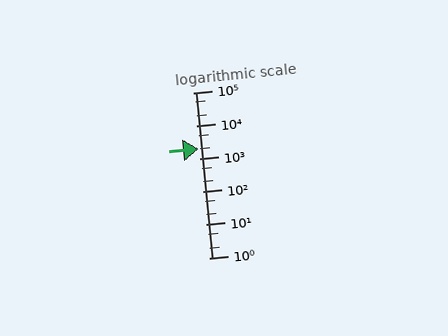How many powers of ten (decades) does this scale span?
The scale spans 5 decades, from 1 to 100000.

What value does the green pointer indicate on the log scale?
The pointer indicates approximately 2000.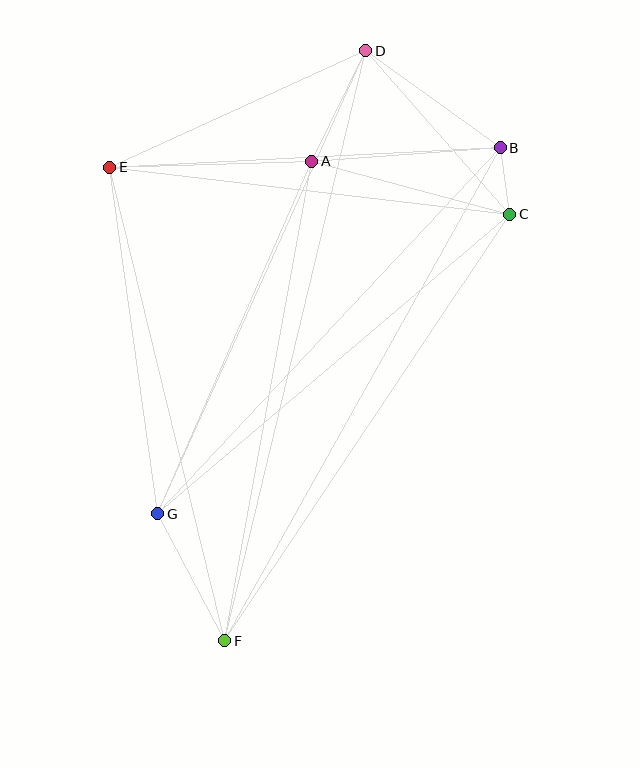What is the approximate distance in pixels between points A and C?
The distance between A and C is approximately 205 pixels.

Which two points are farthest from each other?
Points D and F are farthest from each other.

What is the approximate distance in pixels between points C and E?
The distance between C and E is approximately 403 pixels.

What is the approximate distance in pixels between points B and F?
The distance between B and F is approximately 565 pixels.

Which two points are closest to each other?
Points B and C are closest to each other.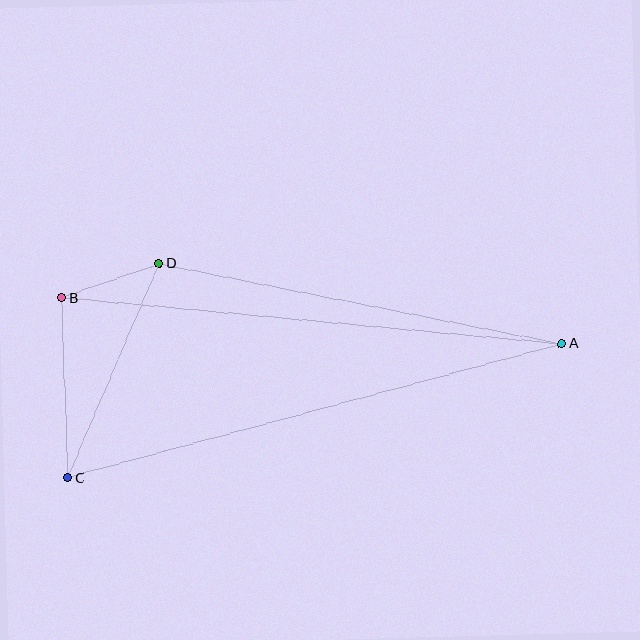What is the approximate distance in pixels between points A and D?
The distance between A and D is approximately 410 pixels.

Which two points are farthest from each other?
Points A and C are farthest from each other.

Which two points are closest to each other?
Points B and D are closest to each other.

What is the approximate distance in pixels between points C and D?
The distance between C and D is approximately 232 pixels.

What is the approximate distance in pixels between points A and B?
The distance between A and B is approximately 501 pixels.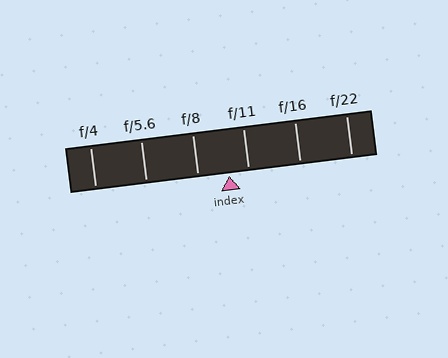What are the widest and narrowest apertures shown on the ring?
The widest aperture shown is f/4 and the narrowest is f/22.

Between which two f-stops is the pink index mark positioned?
The index mark is between f/8 and f/11.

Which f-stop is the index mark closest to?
The index mark is closest to f/11.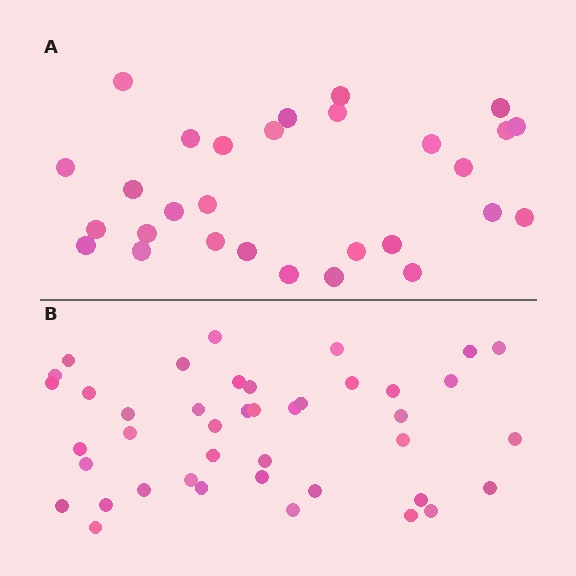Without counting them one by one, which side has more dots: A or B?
Region B (the bottom region) has more dots.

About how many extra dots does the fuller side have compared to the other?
Region B has approximately 15 more dots than region A.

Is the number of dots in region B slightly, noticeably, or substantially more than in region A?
Region B has noticeably more, but not dramatically so. The ratio is roughly 1.4 to 1.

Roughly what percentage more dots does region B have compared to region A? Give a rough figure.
About 45% more.